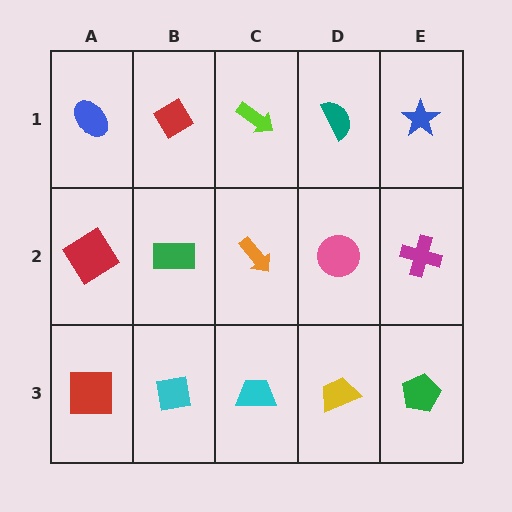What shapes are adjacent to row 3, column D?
A pink circle (row 2, column D), a cyan trapezoid (row 3, column C), a green pentagon (row 3, column E).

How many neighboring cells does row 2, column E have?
3.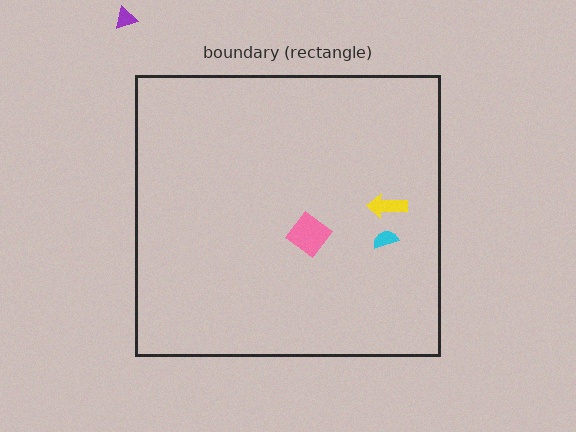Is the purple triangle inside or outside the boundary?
Outside.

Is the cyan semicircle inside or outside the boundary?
Inside.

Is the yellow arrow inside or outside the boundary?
Inside.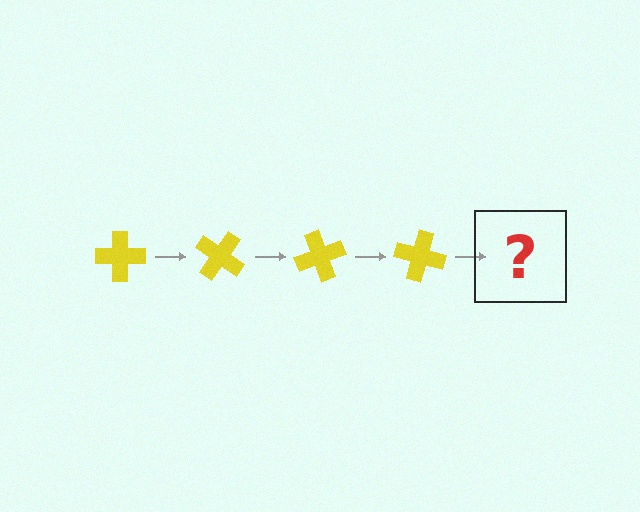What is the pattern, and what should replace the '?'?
The pattern is that the cross rotates 35 degrees each step. The '?' should be a yellow cross rotated 140 degrees.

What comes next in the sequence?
The next element should be a yellow cross rotated 140 degrees.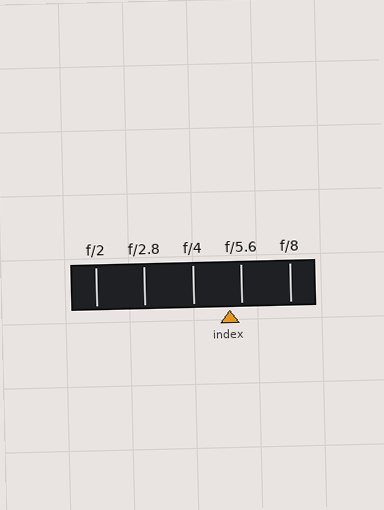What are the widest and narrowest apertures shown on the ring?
The widest aperture shown is f/2 and the narrowest is f/8.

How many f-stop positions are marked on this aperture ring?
There are 5 f-stop positions marked.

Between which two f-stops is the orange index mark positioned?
The index mark is between f/4 and f/5.6.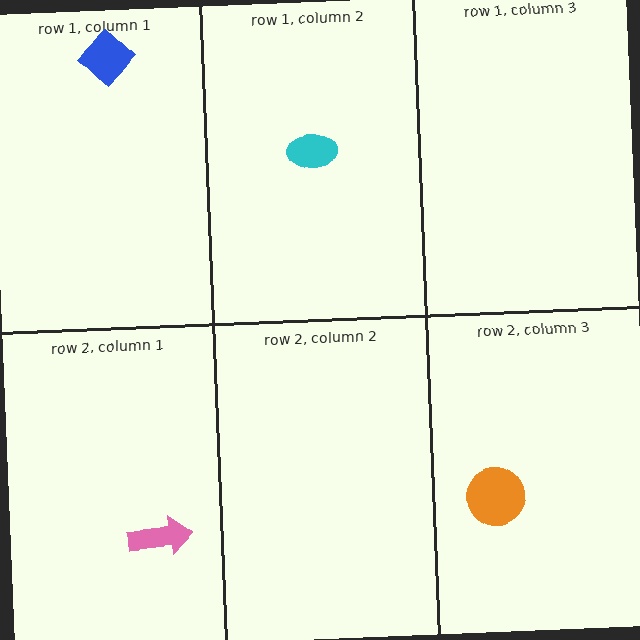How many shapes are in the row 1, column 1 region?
1.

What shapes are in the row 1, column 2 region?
The cyan ellipse.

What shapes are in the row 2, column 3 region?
The orange circle.